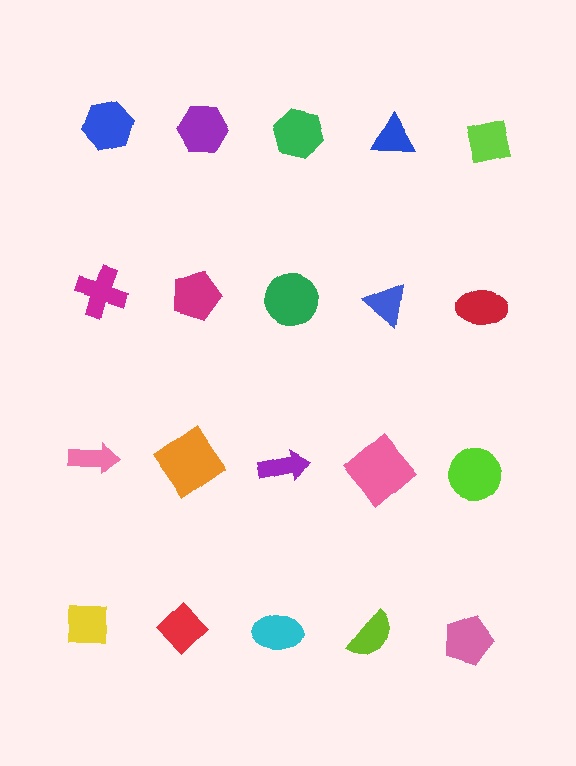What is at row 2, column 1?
A magenta cross.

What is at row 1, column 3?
A green hexagon.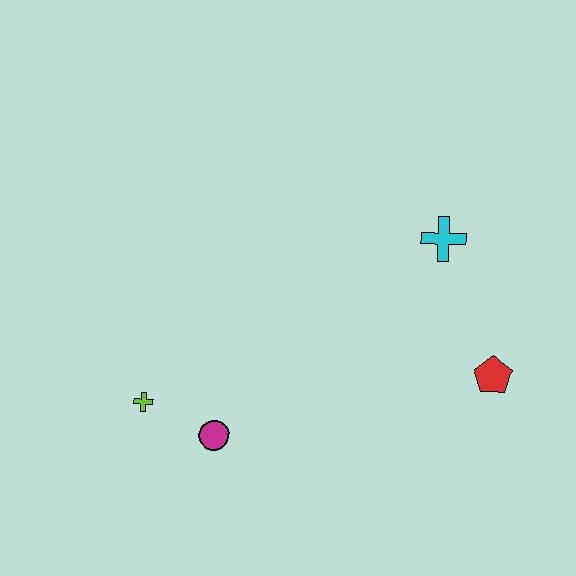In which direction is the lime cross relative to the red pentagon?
The lime cross is to the left of the red pentagon.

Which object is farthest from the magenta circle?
The cyan cross is farthest from the magenta circle.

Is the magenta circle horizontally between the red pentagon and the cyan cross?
No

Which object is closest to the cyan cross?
The red pentagon is closest to the cyan cross.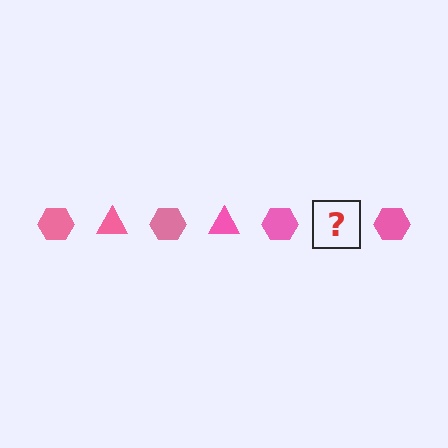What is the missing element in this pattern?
The missing element is a pink triangle.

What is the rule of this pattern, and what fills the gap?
The rule is that the pattern cycles through hexagon, triangle shapes in pink. The gap should be filled with a pink triangle.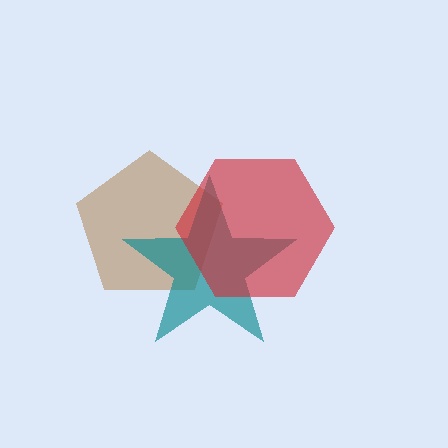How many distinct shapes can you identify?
There are 3 distinct shapes: a brown pentagon, a teal star, a red hexagon.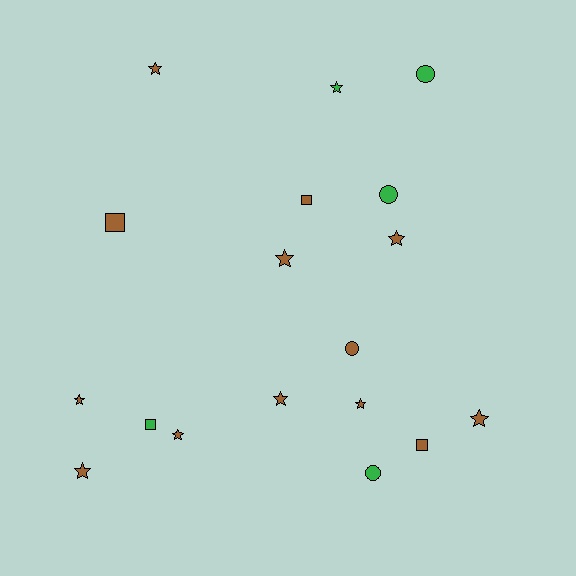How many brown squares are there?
There are 3 brown squares.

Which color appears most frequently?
Brown, with 13 objects.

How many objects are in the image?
There are 18 objects.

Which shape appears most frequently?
Star, with 10 objects.